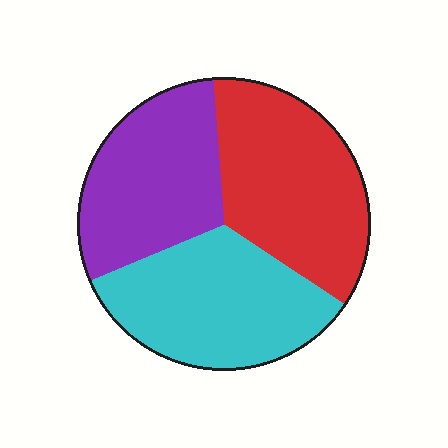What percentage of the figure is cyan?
Cyan takes up between a third and a half of the figure.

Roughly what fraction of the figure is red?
Red covers around 35% of the figure.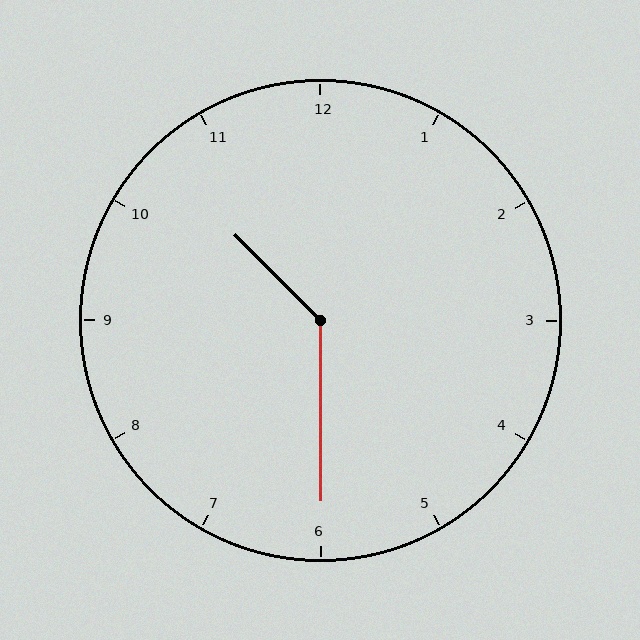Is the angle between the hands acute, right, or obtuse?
It is obtuse.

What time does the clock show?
10:30.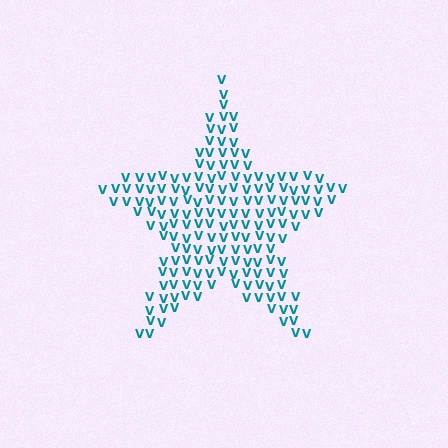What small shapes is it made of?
It is made of small letter V's.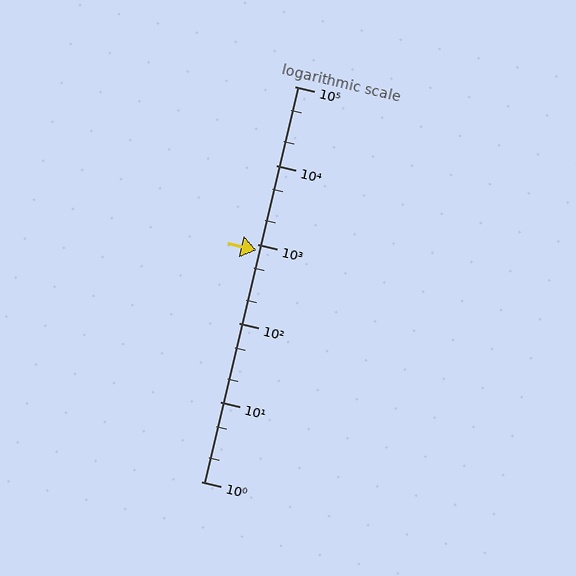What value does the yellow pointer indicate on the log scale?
The pointer indicates approximately 830.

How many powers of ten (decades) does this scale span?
The scale spans 5 decades, from 1 to 100000.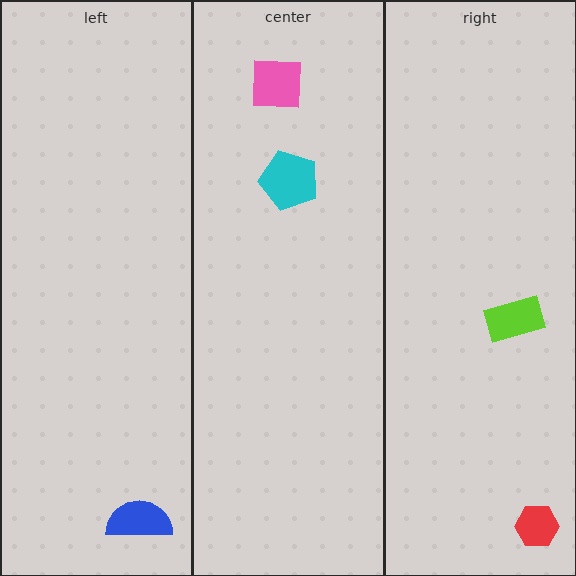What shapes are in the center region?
The cyan pentagon, the pink square.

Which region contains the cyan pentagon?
The center region.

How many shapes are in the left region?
1.